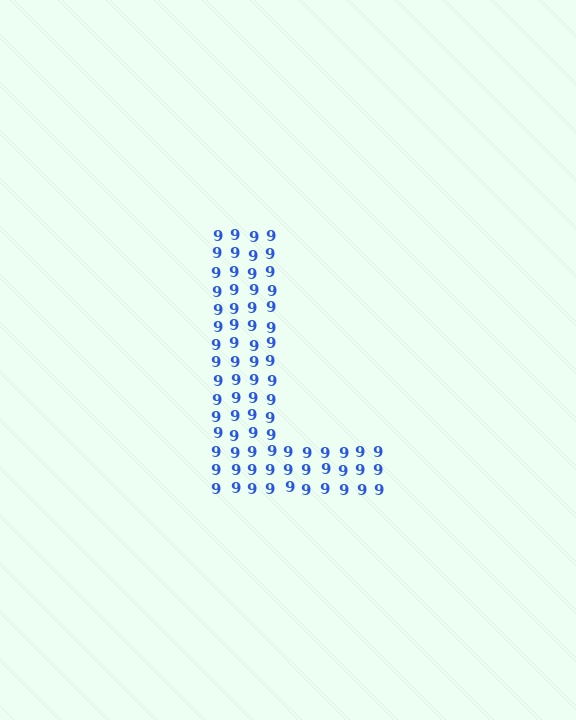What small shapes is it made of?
It is made of small digit 9's.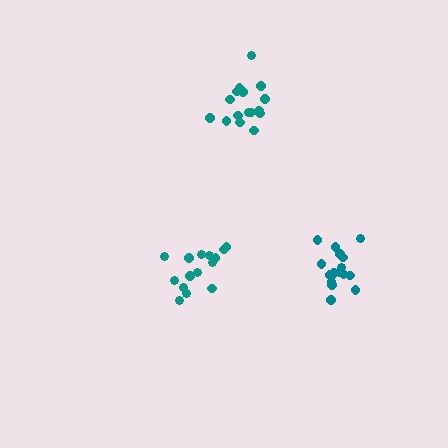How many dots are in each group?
Group 1: 16 dots, Group 2: 16 dots, Group 3: 15 dots (47 total).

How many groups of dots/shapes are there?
There are 3 groups.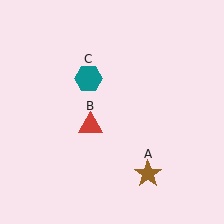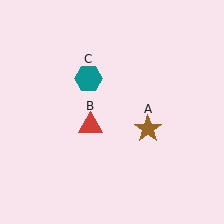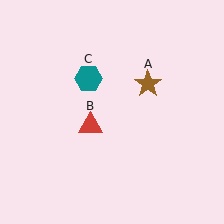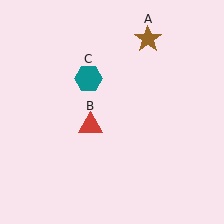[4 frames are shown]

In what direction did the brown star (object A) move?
The brown star (object A) moved up.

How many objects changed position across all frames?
1 object changed position: brown star (object A).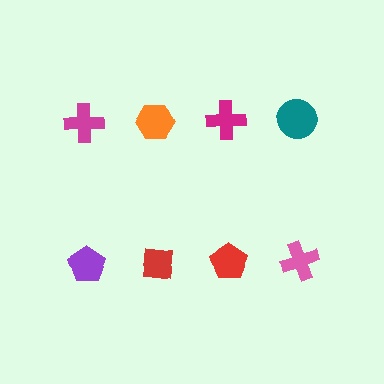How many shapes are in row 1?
4 shapes.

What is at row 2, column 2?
A red square.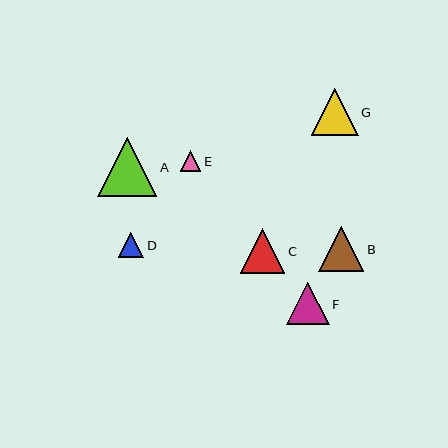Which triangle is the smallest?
Triangle E is the smallest with a size of approximately 21 pixels.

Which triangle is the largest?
Triangle A is the largest with a size of approximately 59 pixels.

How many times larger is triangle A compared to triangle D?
Triangle A is approximately 2.3 times the size of triangle D.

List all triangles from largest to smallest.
From largest to smallest: A, G, B, C, F, D, E.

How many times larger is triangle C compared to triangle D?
Triangle C is approximately 1.8 times the size of triangle D.